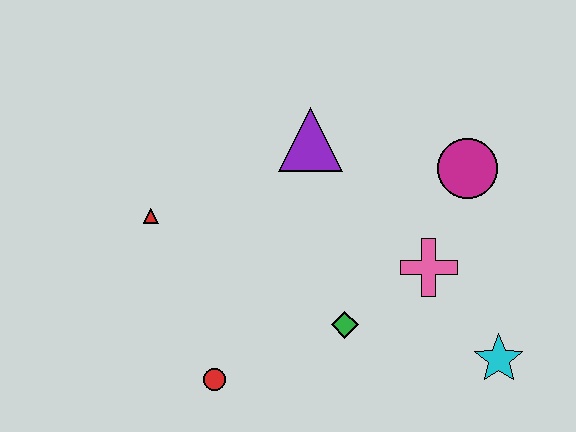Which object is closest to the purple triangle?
The magenta circle is closest to the purple triangle.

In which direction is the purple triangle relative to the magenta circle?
The purple triangle is to the left of the magenta circle.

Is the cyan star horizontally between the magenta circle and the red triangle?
No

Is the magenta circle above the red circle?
Yes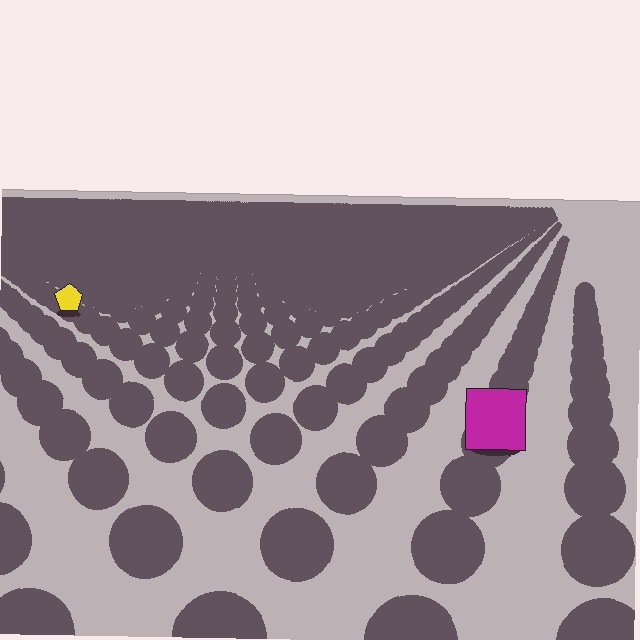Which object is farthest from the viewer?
The yellow pentagon is farthest from the viewer. It appears smaller and the ground texture around it is denser.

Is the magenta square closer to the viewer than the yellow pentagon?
Yes. The magenta square is closer — you can tell from the texture gradient: the ground texture is coarser near it.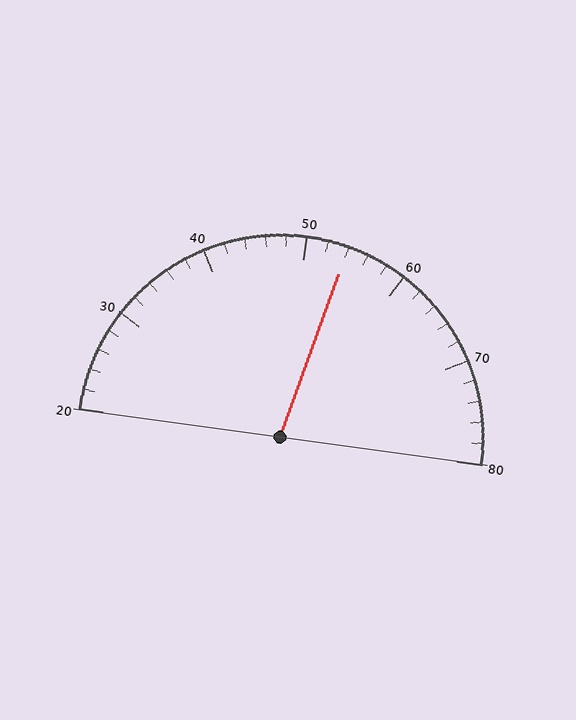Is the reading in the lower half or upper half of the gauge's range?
The reading is in the upper half of the range (20 to 80).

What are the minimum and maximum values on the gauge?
The gauge ranges from 20 to 80.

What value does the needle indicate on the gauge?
The needle indicates approximately 54.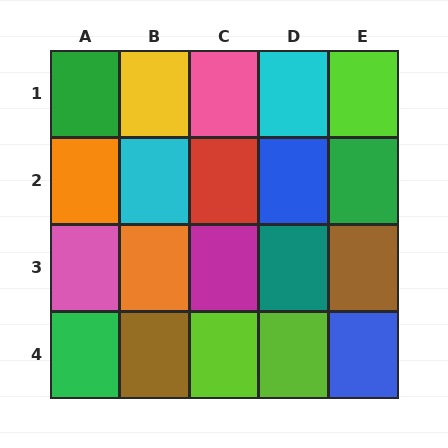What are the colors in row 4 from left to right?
Green, brown, lime, lime, blue.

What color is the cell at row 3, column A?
Pink.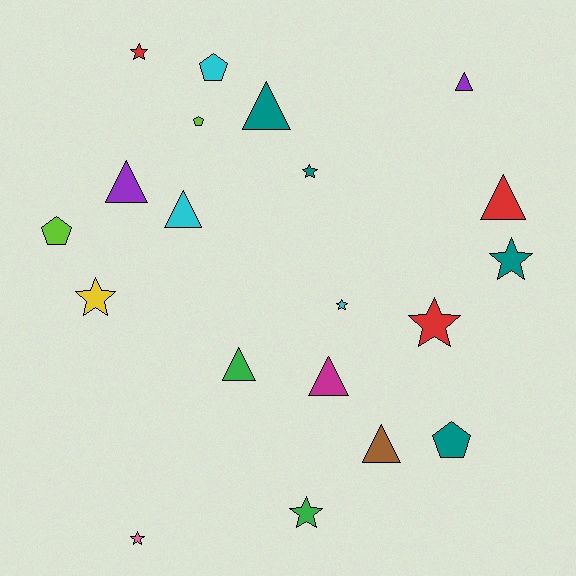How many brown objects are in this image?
There is 1 brown object.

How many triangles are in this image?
There are 8 triangles.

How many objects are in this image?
There are 20 objects.